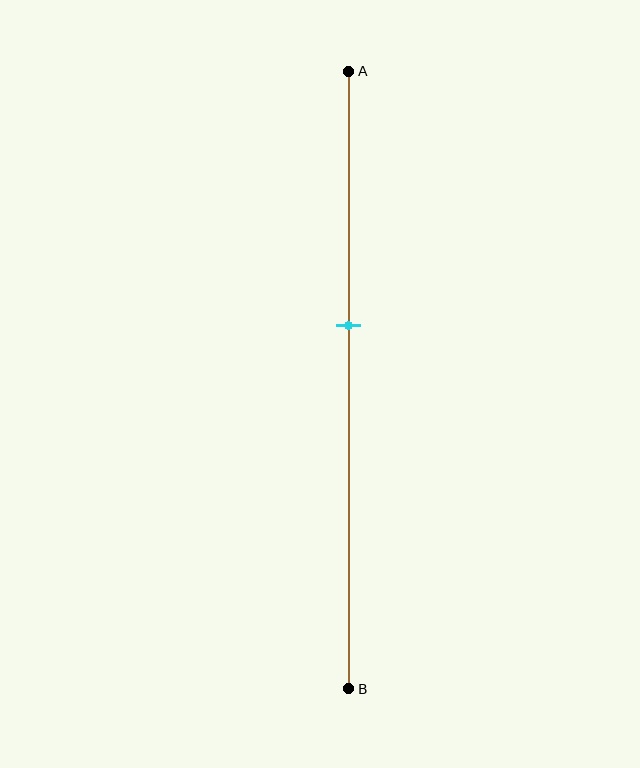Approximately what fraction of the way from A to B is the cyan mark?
The cyan mark is approximately 40% of the way from A to B.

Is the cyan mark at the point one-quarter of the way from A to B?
No, the mark is at about 40% from A, not at the 25% one-quarter point.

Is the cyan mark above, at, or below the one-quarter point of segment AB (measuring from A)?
The cyan mark is below the one-quarter point of segment AB.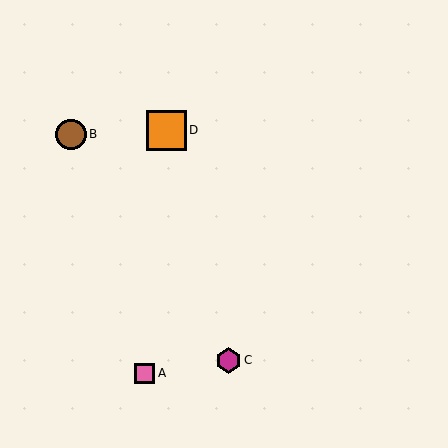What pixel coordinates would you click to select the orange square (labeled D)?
Click at (166, 130) to select the orange square D.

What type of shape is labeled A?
Shape A is a pink square.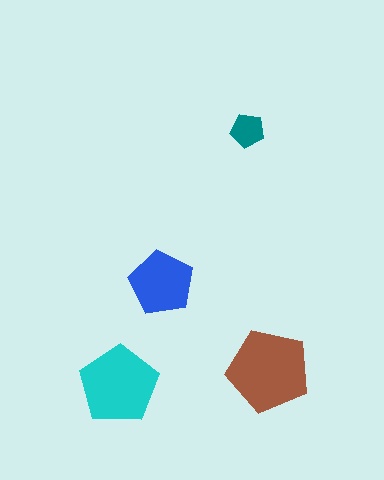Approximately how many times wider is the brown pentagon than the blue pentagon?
About 1.5 times wider.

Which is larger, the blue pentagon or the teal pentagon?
The blue one.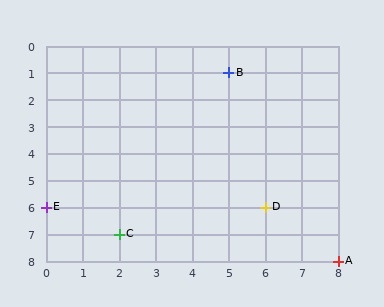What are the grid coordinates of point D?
Point D is at grid coordinates (6, 6).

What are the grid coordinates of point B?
Point B is at grid coordinates (5, 1).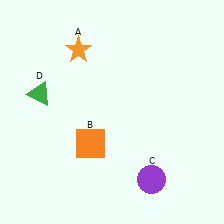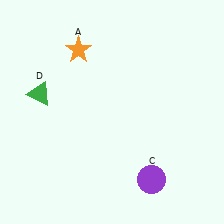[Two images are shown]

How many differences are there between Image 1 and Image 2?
There is 1 difference between the two images.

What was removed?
The orange square (B) was removed in Image 2.